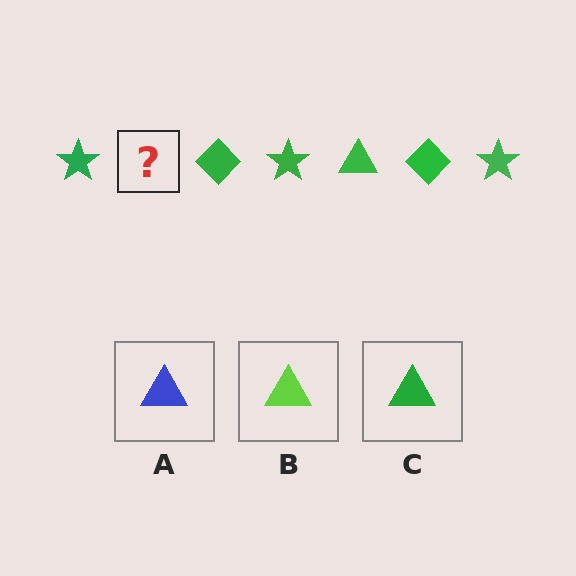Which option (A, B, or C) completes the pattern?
C.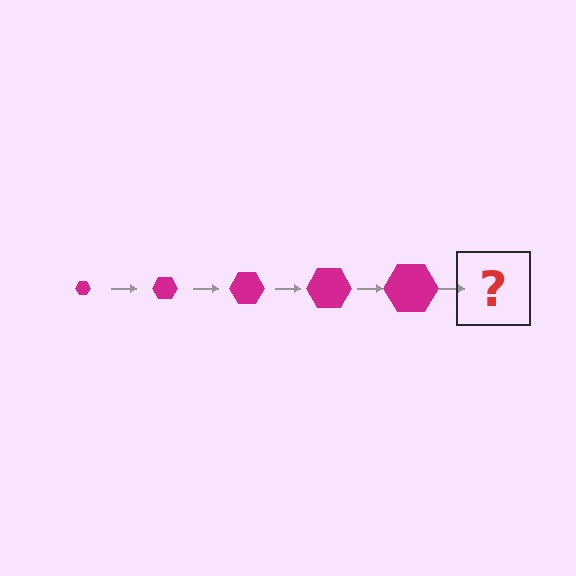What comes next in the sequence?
The next element should be a magenta hexagon, larger than the previous one.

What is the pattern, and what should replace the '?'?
The pattern is that the hexagon gets progressively larger each step. The '?' should be a magenta hexagon, larger than the previous one.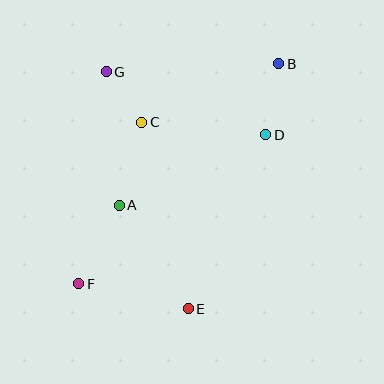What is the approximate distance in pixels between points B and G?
The distance between B and G is approximately 173 pixels.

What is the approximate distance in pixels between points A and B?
The distance between A and B is approximately 214 pixels.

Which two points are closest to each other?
Points C and G are closest to each other.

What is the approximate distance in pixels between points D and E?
The distance between D and E is approximately 190 pixels.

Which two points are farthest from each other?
Points B and F are farthest from each other.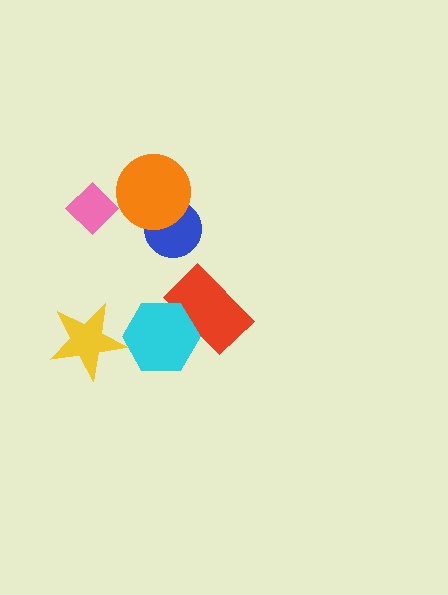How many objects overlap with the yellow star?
0 objects overlap with the yellow star.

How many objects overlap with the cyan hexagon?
1 object overlaps with the cyan hexagon.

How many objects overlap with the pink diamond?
0 objects overlap with the pink diamond.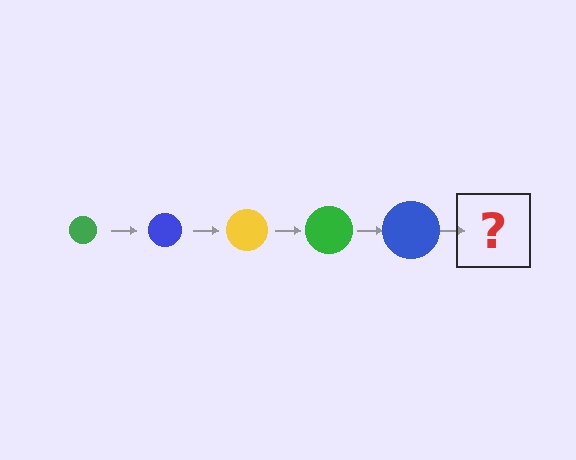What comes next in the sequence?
The next element should be a yellow circle, larger than the previous one.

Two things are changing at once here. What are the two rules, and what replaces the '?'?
The two rules are that the circle grows larger each step and the color cycles through green, blue, and yellow. The '?' should be a yellow circle, larger than the previous one.